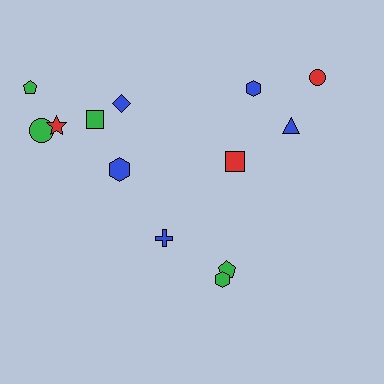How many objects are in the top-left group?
There are 6 objects.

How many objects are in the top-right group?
There are 4 objects.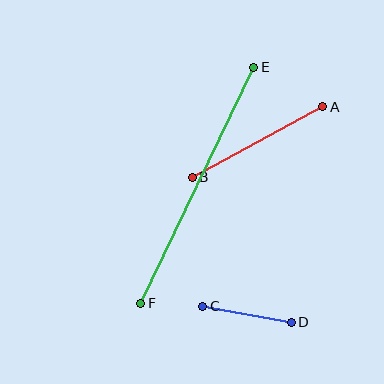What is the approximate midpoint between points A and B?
The midpoint is at approximately (257, 142) pixels.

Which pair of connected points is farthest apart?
Points E and F are farthest apart.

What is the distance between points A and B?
The distance is approximately 148 pixels.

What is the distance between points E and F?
The distance is approximately 262 pixels.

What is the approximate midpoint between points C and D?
The midpoint is at approximately (247, 314) pixels.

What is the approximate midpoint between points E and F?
The midpoint is at approximately (197, 185) pixels.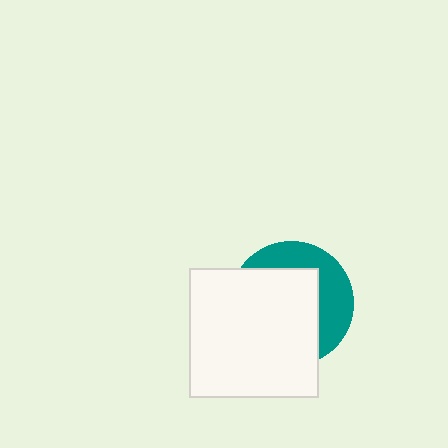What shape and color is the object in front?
The object in front is a white square.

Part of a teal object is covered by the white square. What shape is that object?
It is a circle.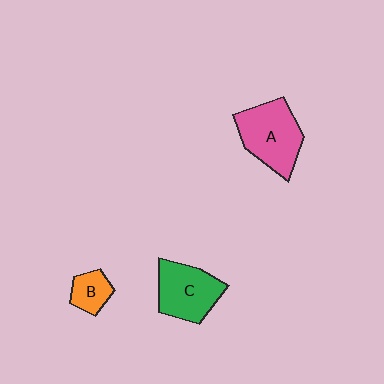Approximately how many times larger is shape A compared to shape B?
Approximately 2.5 times.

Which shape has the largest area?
Shape A (pink).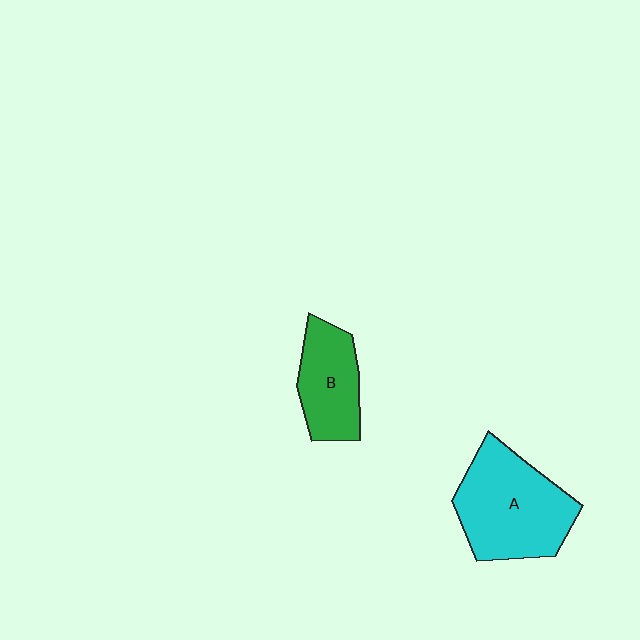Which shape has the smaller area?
Shape B (green).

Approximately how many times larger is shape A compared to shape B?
Approximately 1.6 times.